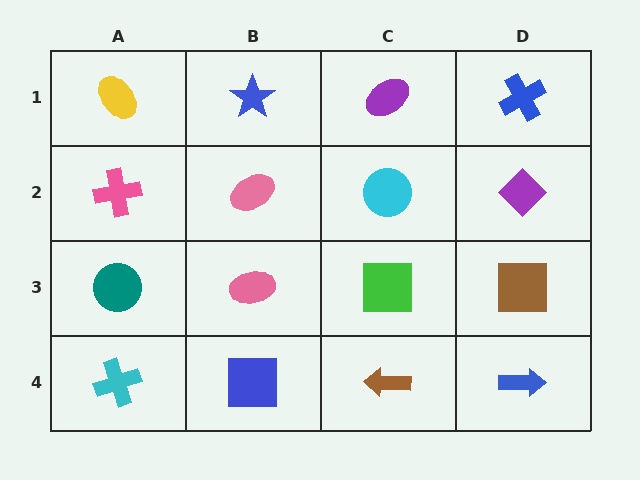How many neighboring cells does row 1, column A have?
2.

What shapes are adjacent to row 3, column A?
A pink cross (row 2, column A), a cyan cross (row 4, column A), a pink ellipse (row 3, column B).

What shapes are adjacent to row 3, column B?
A pink ellipse (row 2, column B), a blue square (row 4, column B), a teal circle (row 3, column A), a green square (row 3, column C).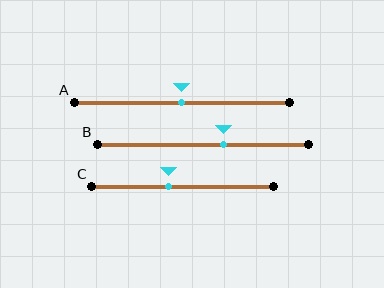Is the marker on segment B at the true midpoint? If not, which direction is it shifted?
No, the marker on segment B is shifted to the right by about 10% of the segment length.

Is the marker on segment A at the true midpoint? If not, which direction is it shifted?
Yes, the marker on segment A is at the true midpoint.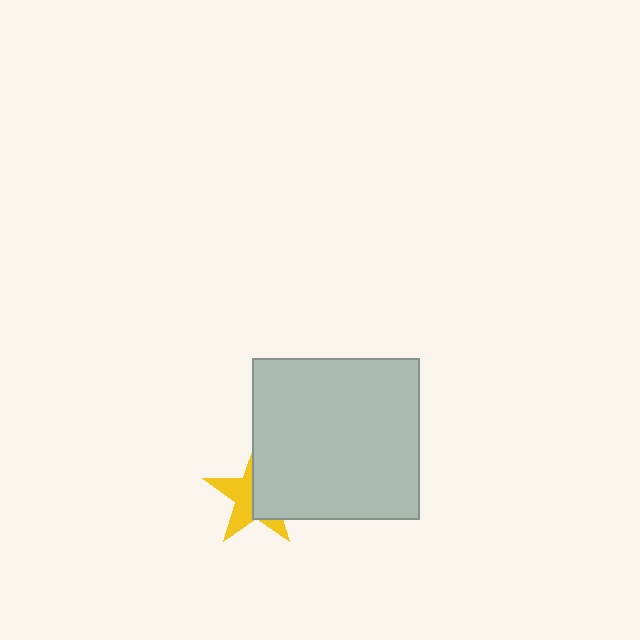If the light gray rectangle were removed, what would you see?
You would see the complete yellow star.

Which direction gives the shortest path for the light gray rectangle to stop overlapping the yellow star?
Moving right gives the shortest separation.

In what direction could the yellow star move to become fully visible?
The yellow star could move left. That would shift it out from behind the light gray rectangle entirely.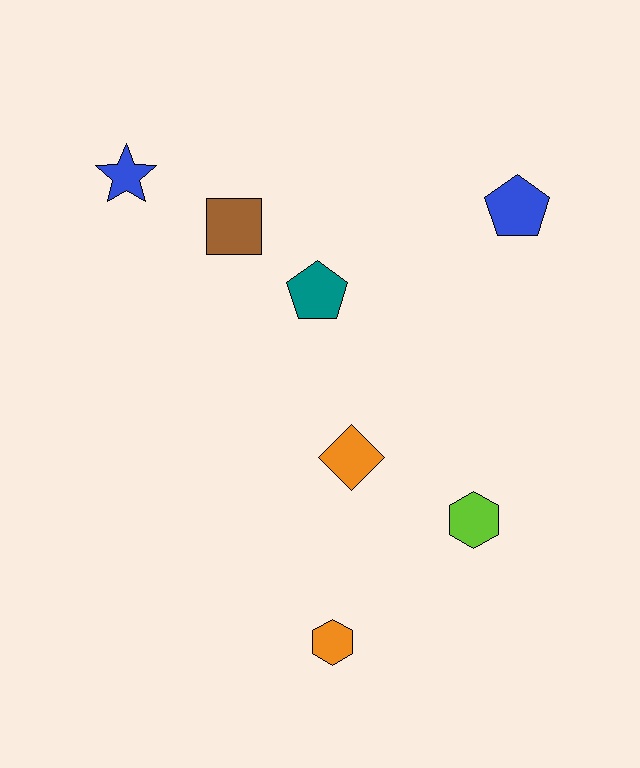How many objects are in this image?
There are 7 objects.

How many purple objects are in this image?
There are no purple objects.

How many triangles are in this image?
There are no triangles.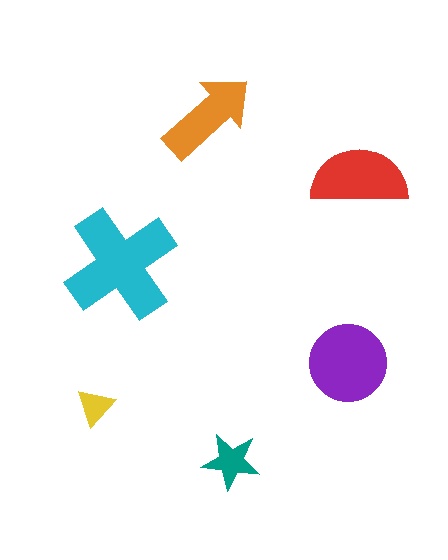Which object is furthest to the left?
The yellow triangle is leftmost.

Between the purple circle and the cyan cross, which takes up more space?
The cyan cross.